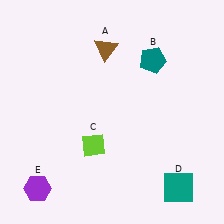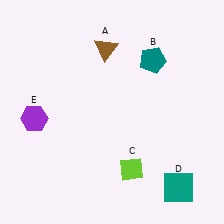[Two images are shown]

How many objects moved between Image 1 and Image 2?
2 objects moved between the two images.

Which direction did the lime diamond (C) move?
The lime diamond (C) moved right.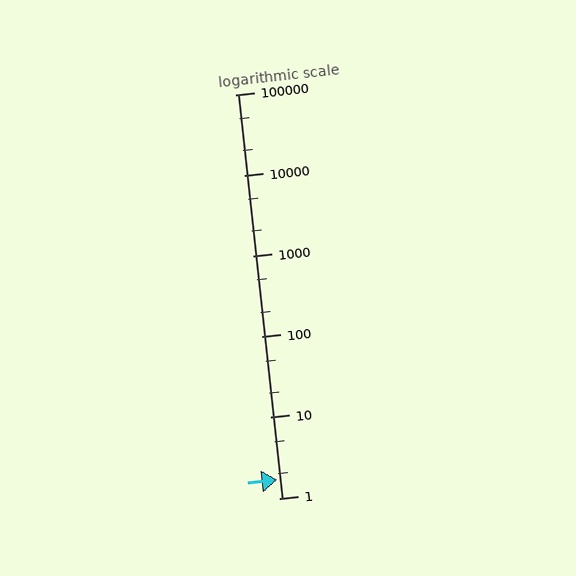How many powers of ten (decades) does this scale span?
The scale spans 5 decades, from 1 to 100000.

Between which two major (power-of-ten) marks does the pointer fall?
The pointer is between 1 and 10.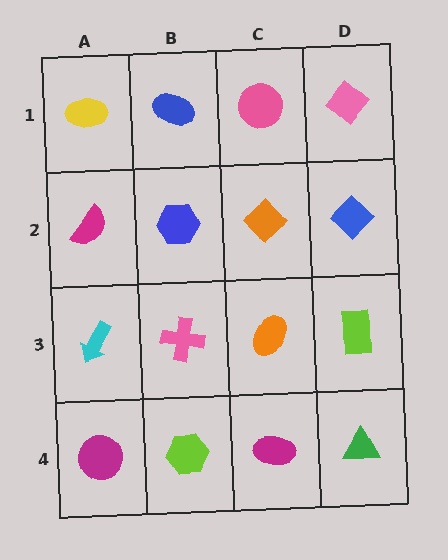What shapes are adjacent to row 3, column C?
An orange diamond (row 2, column C), a magenta ellipse (row 4, column C), a pink cross (row 3, column B), a lime rectangle (row 3, column D).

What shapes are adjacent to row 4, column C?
An orange ellipse (row 3, column C), a lime hexagon (row 4, column B), a green triangle (row 4, column D).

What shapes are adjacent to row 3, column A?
A magenta semicircle (row 2, column A), a magenta circle (row 4, column A), a pink cross (row 3, column B).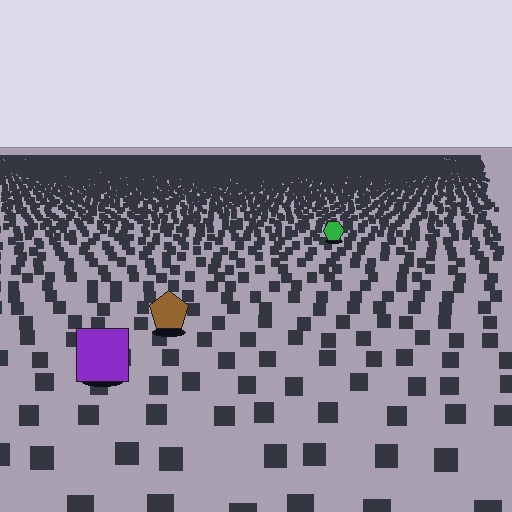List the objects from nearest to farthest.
From nearest to farthest: the purple square, the brown pentagon, the green hexagon.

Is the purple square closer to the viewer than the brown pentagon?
Yes. The purple square is closer — you can tell from the texture gradient: the ground texture is coarser near it.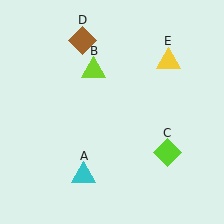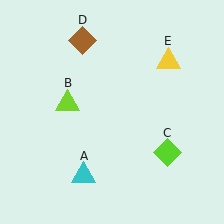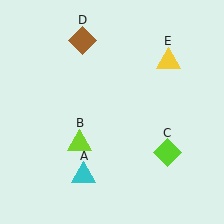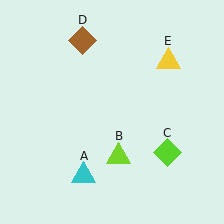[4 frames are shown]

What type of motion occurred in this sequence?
The lime triangle (object B) rotated counterclockwise around the center of the scene.